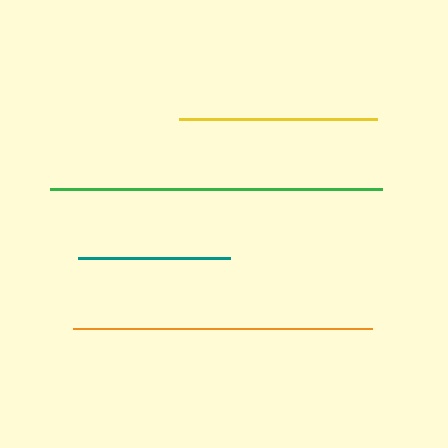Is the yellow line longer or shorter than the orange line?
The orange line is longer than the yellow line.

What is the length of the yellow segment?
The yellow segment is approximately 197 pixels long.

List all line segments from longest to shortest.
From longest to shortest: green, orange, yellow, teal.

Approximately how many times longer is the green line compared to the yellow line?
The green line is approximately 1.7 times the length of the yellow line.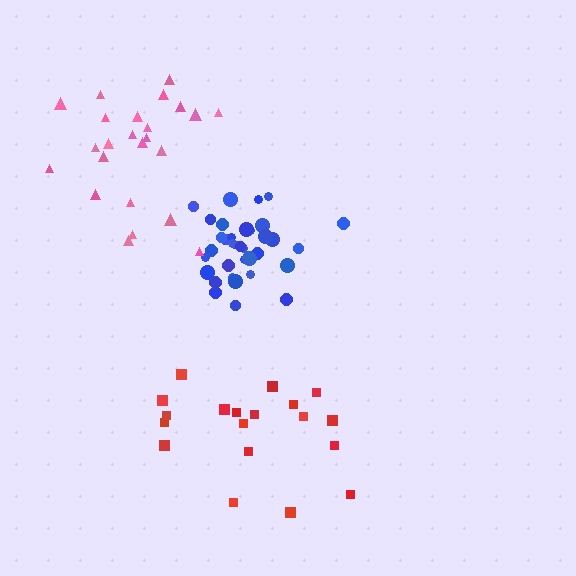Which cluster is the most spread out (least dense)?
Red.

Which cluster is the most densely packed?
Blue.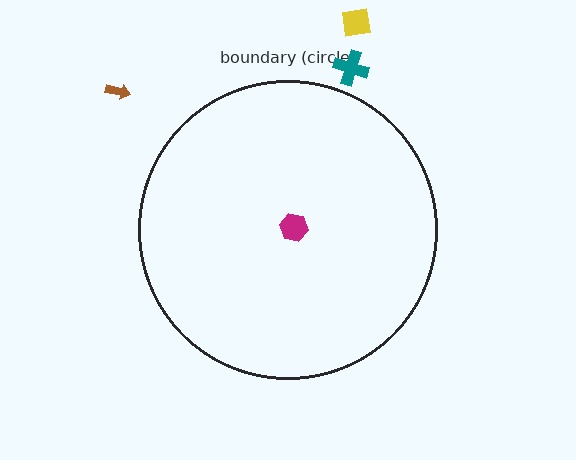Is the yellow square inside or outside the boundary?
Outside.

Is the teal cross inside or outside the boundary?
Outside.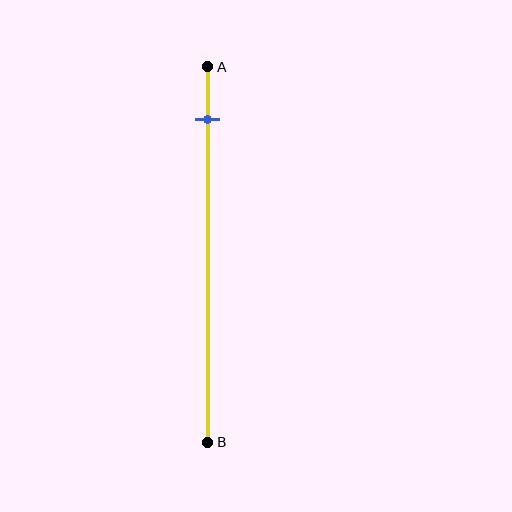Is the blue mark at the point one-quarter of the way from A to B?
No, the mark is at about 15% from A, not at the 25% one-quarter point.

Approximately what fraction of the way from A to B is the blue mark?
The blue mark is approximately 15% of the way from A to B.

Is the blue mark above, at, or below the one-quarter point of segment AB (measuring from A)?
The blue mark is above the one-quarter point of segment AB.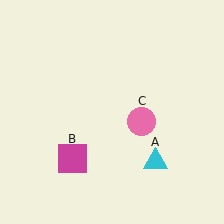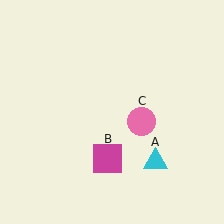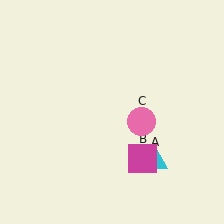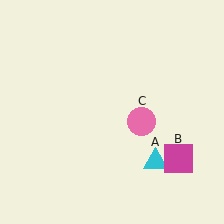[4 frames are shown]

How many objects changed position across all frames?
1 object changed position: magenta square (object B).